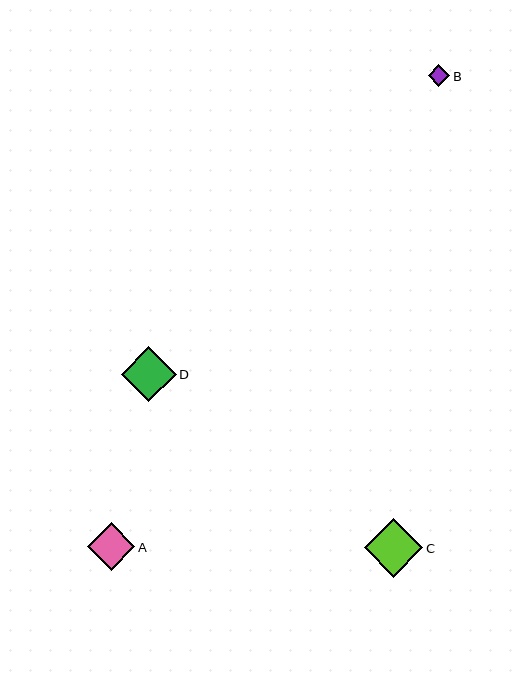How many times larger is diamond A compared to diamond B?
Diamond A is approximately 2.2 times the size of diamond B.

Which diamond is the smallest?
Diamond B is the smallest with a size of approximately 22 pixels.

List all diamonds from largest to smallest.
From largest to smallest: C, D, A, B.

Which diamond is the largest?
Diamond C is the largest with a size of approximately 58 pixels.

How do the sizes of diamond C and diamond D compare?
Diamond C and diamond D are approximately the same size.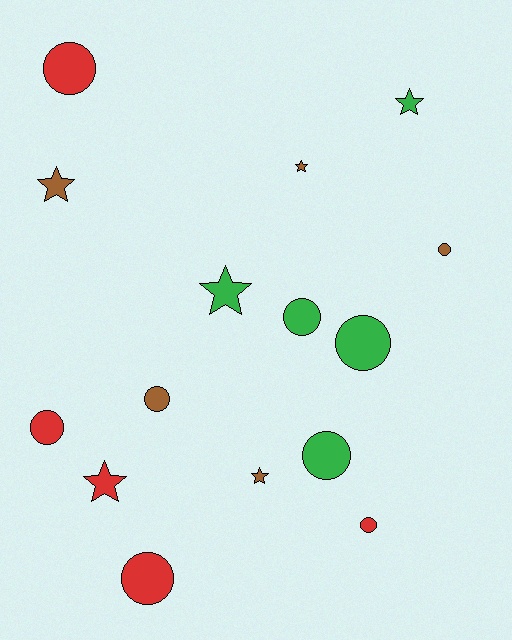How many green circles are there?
There are 3 green circles.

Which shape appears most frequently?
Circle, with 9 objects.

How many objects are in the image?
There are 15 objects.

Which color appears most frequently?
Green, with 5 objects.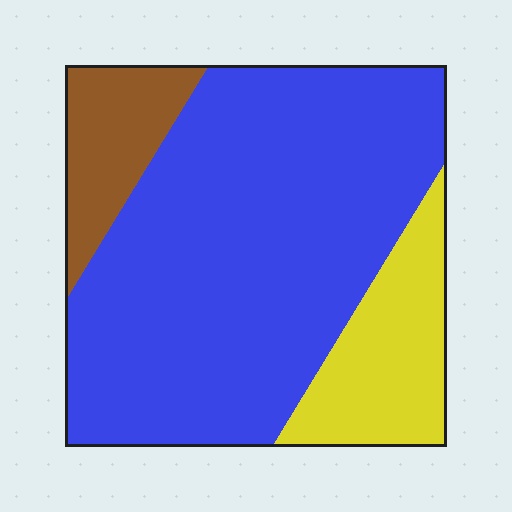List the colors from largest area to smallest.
From largest to smallest: blue, yellow, brown.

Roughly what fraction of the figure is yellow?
Yellow covers roughly 15% of the figure.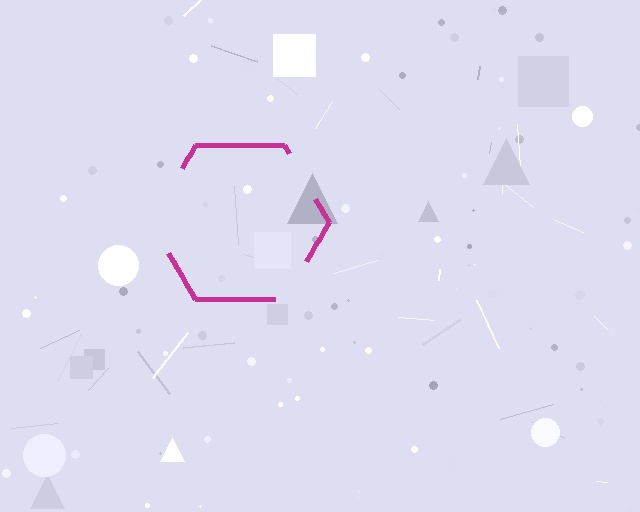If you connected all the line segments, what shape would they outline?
They would outline a hexagon.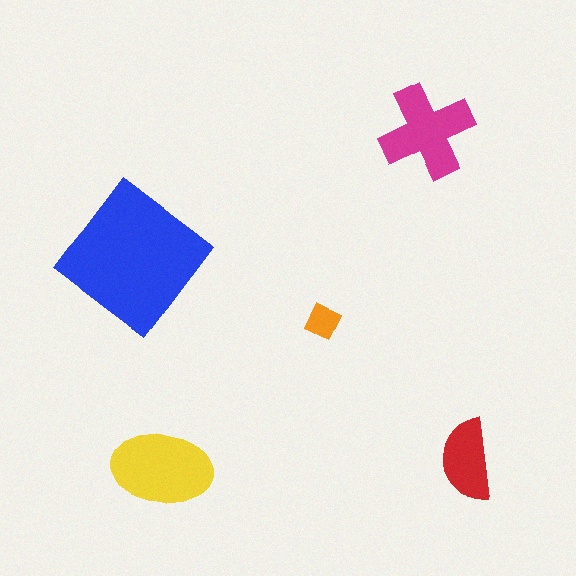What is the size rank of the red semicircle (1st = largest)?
4th.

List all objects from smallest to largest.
The orange diamond, the red semicircle, the magenta cross, the yellow ellipse, the blue diamond.